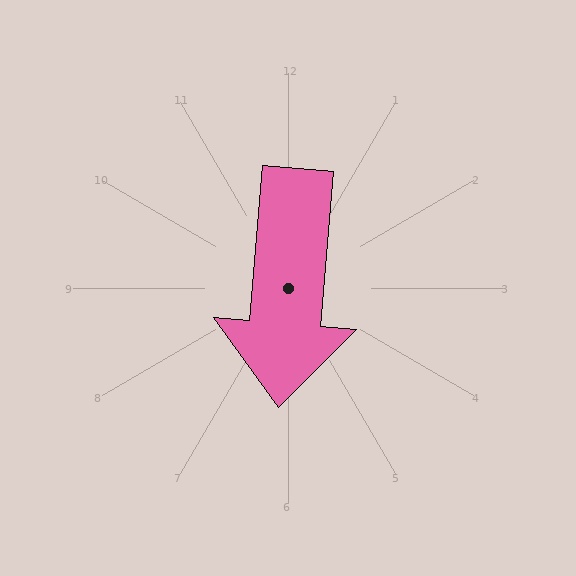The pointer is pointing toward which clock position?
Roughly 6 o'clock.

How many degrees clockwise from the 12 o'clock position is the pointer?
Approximately 185 degrees.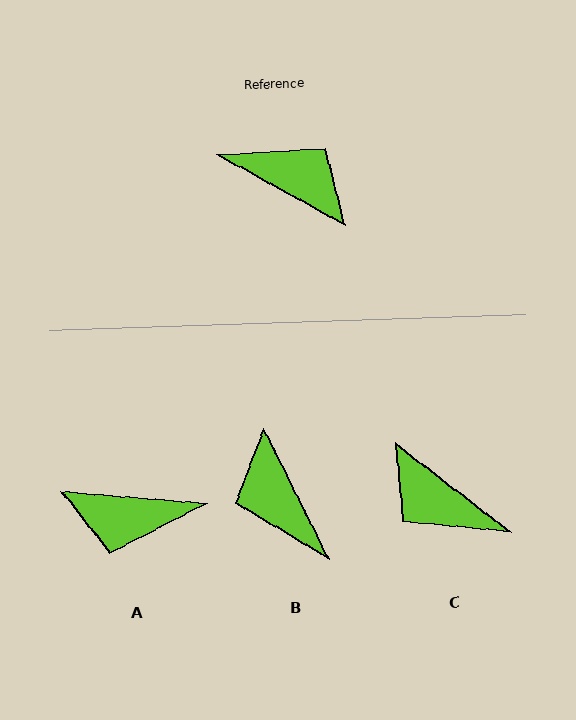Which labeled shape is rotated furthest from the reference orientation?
C, about 171 degrees away.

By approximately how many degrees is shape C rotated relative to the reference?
Approximately 171 degrees counter-clockwise.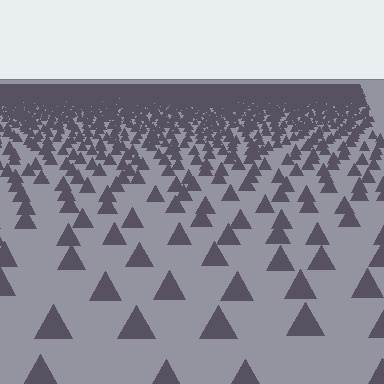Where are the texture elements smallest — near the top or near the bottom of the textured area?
Near the top.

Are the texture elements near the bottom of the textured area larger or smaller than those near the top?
Larger. Near the bottom, elements are closer to the viewer and appear at a bigger on-screen size.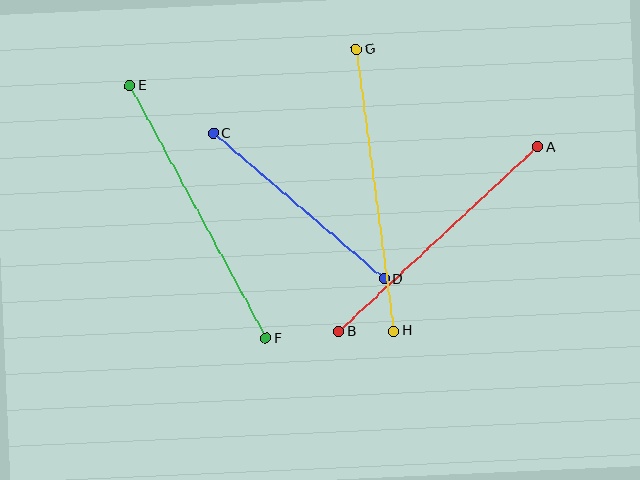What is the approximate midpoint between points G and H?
The midpoint is at approximately (375, 190) pixels.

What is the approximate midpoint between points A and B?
The midpoint is at approximately (438, 239) pixels.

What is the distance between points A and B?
The distance is approximately 272 pixels.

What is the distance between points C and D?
The distance is approximately 224 pixels.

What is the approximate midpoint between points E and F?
The midpoint is at approximately (198, 212) pixels.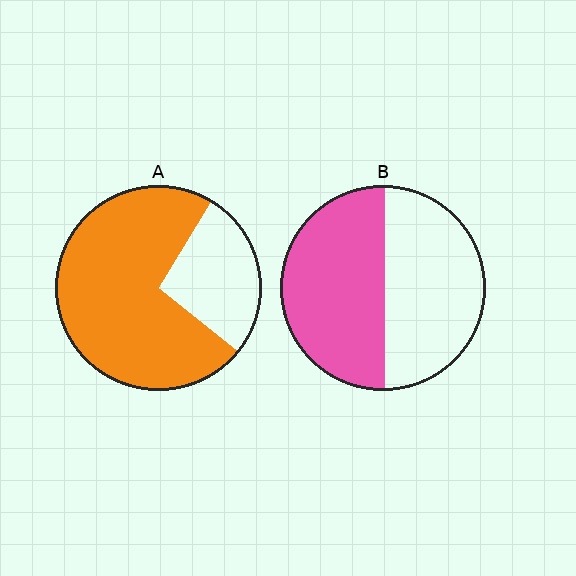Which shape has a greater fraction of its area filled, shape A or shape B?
Shape A.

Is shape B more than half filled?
Roughly half.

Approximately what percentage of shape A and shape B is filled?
A is approximately 75% and B is approximately 50%.